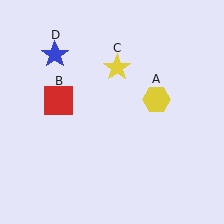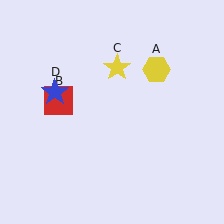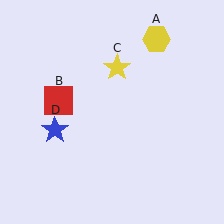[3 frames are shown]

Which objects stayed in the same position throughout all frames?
Red square (object B) and yellow star (object C) remained stationary.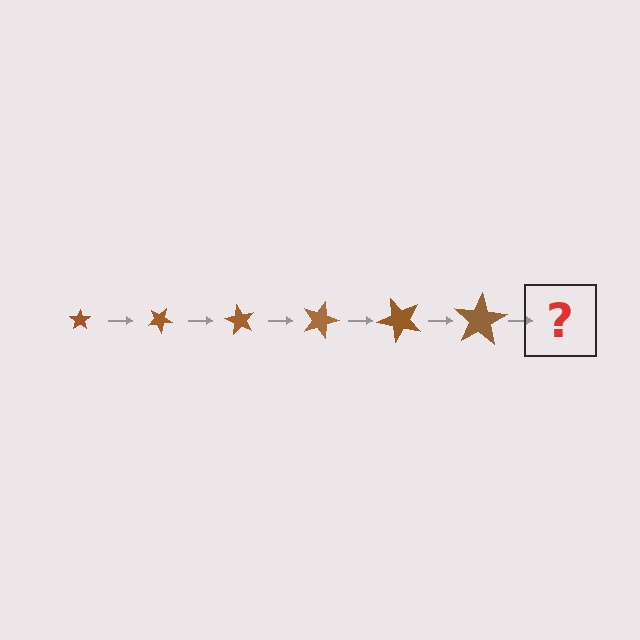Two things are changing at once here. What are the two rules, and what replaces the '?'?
The two rules are that the star grows larger each step and it rotates 30 degrees each step. The '?' should be a star, larger than the previous one and rotated 180 degrees from the start.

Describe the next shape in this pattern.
It should be a star, larger than the previous one and rotated 180 degrees from the start.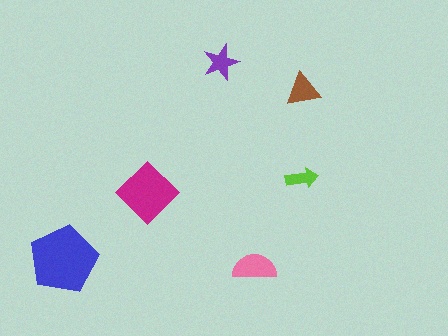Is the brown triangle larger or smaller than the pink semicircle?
Smaller.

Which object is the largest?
The blue pentagon.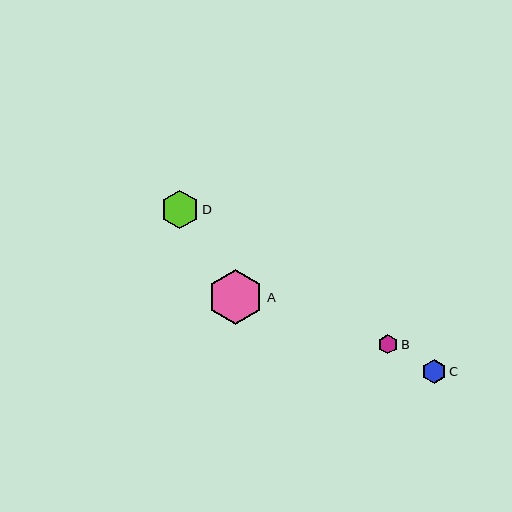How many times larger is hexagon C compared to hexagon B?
Hexagon C is approximately 1.2 times the size of hexagon B.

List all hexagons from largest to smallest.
From largest to smallest: A, D, C, B.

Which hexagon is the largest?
Hexagon A is the largest with a size of approximately 55 pixels.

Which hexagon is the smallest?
Hexagon B is the smallest with a size of approximately 19 pixels.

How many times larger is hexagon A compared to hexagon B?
Hexagon A is approximately 2.8 times the size of hexagon B.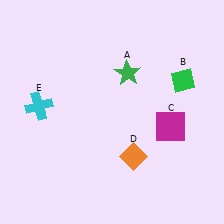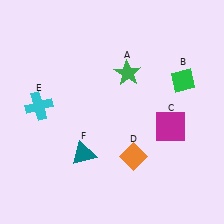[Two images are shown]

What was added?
A teal triangle (F) was added in Image 2.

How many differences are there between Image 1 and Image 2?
There is 1 difference between the two images.